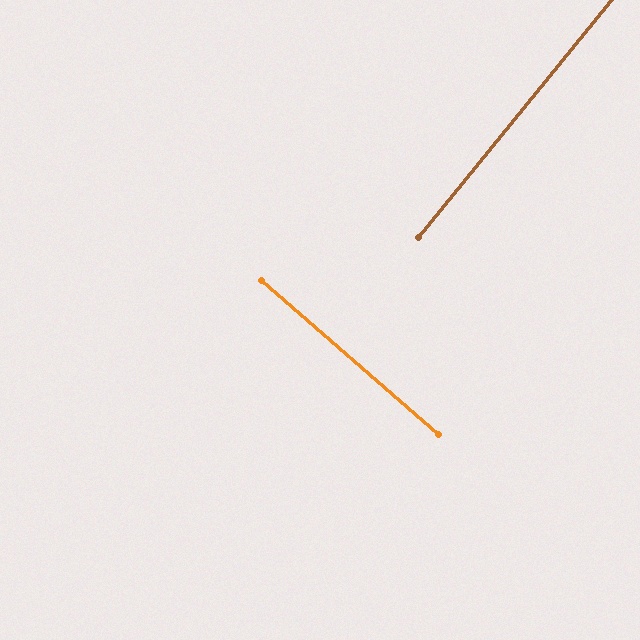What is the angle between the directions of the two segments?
Approximately 88 degrees.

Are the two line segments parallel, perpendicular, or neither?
Perpendicular — they meet at approximately 88°.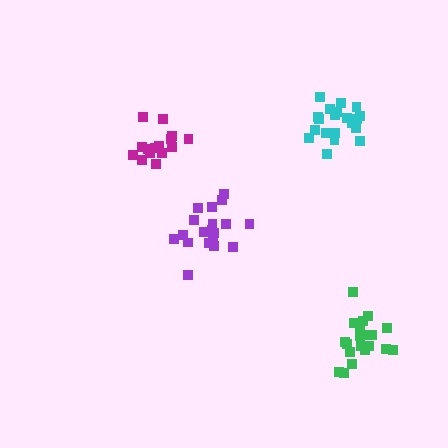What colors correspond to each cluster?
The clusters are colored: magenta, cyan, purple, green.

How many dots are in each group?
Group 1: 15 dots, Group 2: 20 dots, Group 3: 19 dots, Group 4: 20 dots (74 total).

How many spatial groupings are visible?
There are 4 spatial groupings.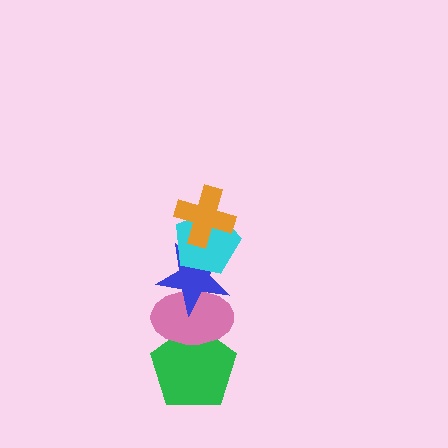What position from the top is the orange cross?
The orange cross is 1st from the top.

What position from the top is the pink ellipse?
The pink ellipse is 4th from the top.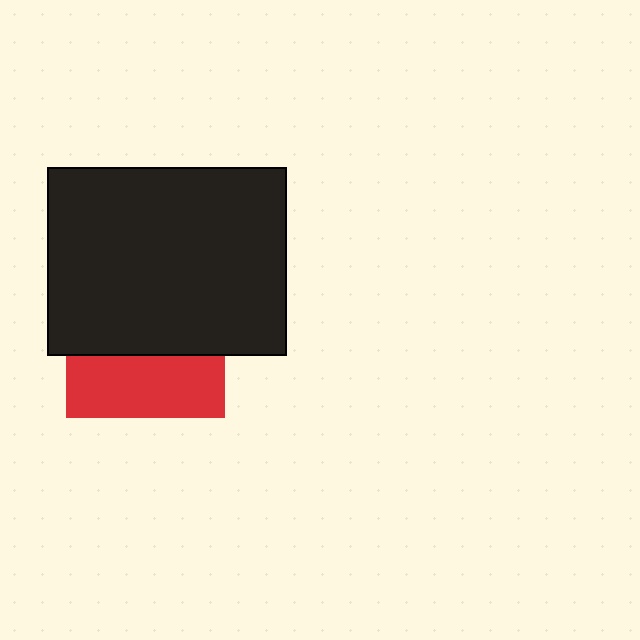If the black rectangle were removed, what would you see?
You would see the complete red square.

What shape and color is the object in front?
The object in front is a black rectangle.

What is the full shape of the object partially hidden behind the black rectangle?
The partially hidden object is a red square.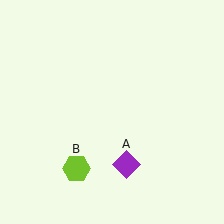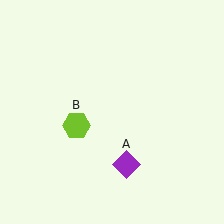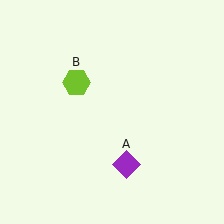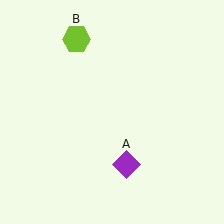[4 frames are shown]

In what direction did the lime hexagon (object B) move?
The lime hexagon (object B) moved up.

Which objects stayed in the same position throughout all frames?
Purple diamond (object A) remained stationary.